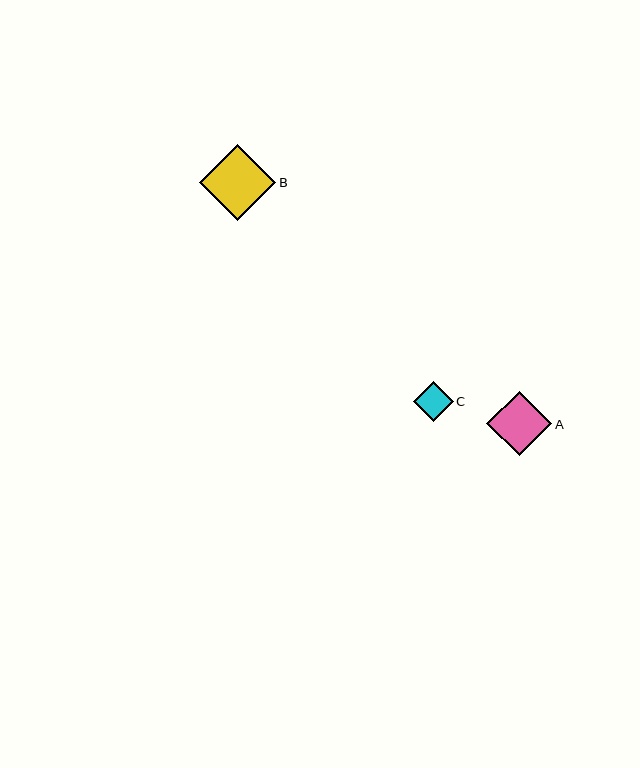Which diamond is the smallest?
Diamond C is the smallest with a size of approximately 40 pixels.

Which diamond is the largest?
Diamond B is the largest with a size of approximately 76 pixels.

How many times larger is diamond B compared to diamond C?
Diamond B is approximately 1.9 times the size of diamond C.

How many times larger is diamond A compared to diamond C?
Diamond A is approximately 1.6 times the size of diamond C.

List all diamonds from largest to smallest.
From largest to smallest: B, A, C.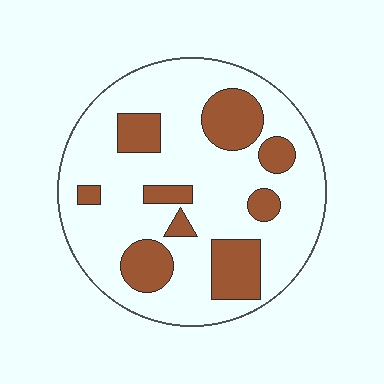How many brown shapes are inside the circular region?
9.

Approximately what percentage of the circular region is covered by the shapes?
Approximately 25%.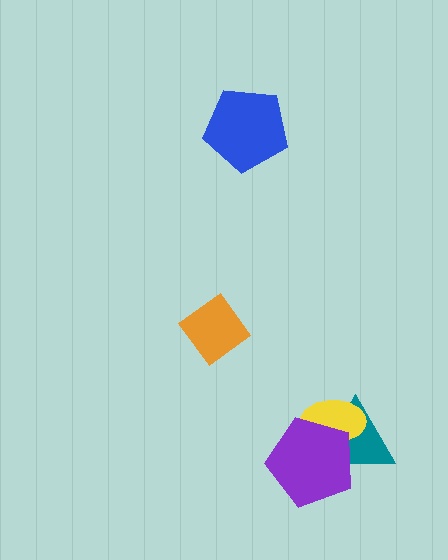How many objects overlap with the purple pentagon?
2 objects overlap with the purple pentagon.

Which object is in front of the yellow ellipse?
The purple pentagon is in front of the yellow ellipse.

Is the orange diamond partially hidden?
No, no other shape covers it.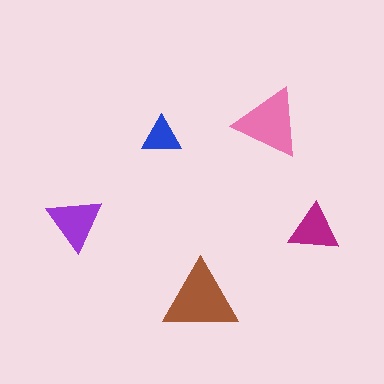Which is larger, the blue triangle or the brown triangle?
The brown one.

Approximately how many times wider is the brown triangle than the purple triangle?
About 1.5 times wider.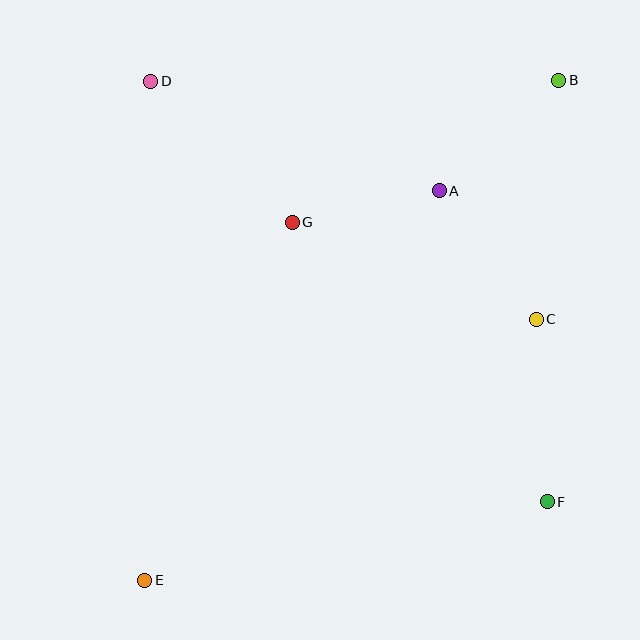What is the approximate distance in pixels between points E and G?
The distance between E and G is approximately 387 pixels.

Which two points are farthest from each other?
Points B and E are farthest from each other.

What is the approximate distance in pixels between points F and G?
The distance between F and G is approximately 378 pixels.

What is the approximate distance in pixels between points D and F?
The distance between D and F is approximately 578 pixels.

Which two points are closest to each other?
Points A and G are closest to each other.